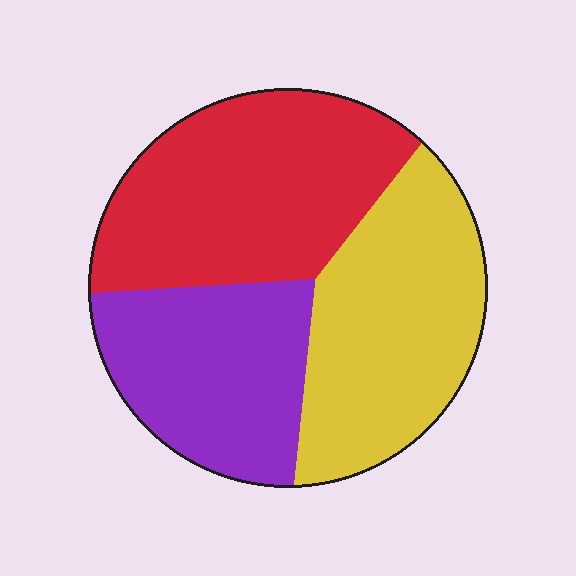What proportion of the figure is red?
Red covers 38% of the figure.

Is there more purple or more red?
Red.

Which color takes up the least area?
Purple, at roughly 30%.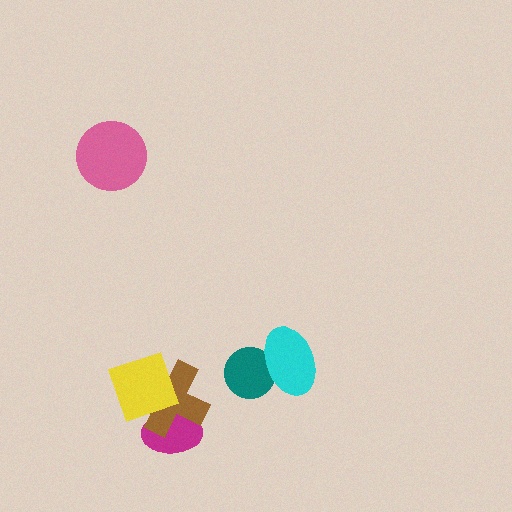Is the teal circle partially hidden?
Yes, it is partially covered by another shape.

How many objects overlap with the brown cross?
2 objects overlap with the brown cross.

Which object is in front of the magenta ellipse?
The brown cross is in front of the magenta ellipse.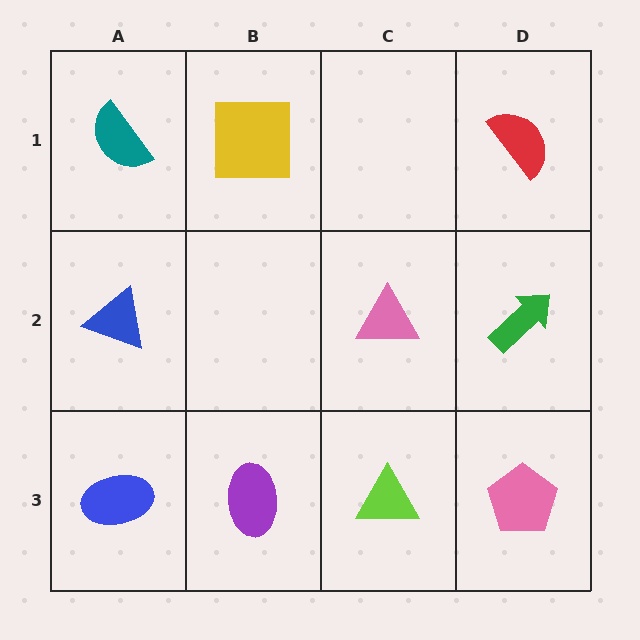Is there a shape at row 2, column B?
No, that cell is empty.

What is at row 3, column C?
A lime triangle.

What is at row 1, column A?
A teal semicircle.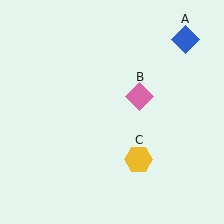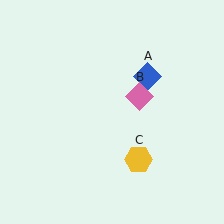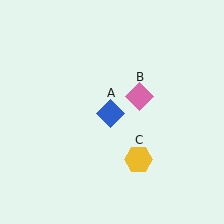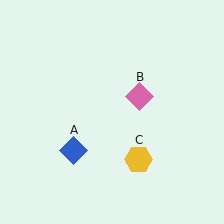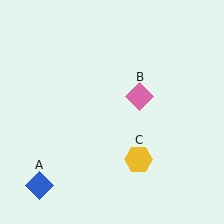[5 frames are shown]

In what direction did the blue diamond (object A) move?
The blue diamond (object A) moved down and to the left.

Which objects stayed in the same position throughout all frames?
Pink diamond (object B) and yellow hexagon (object C) remained stationary.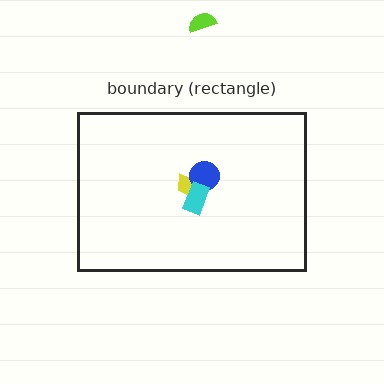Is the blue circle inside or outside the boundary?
Inside.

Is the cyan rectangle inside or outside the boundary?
Inside.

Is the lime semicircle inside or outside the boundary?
Outside.